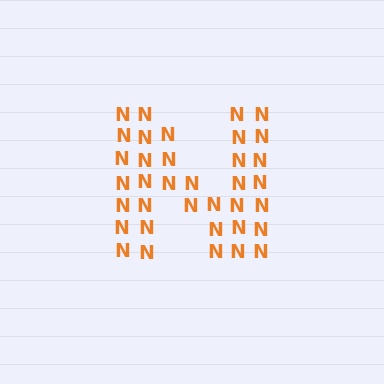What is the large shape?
The large shape is the letter N.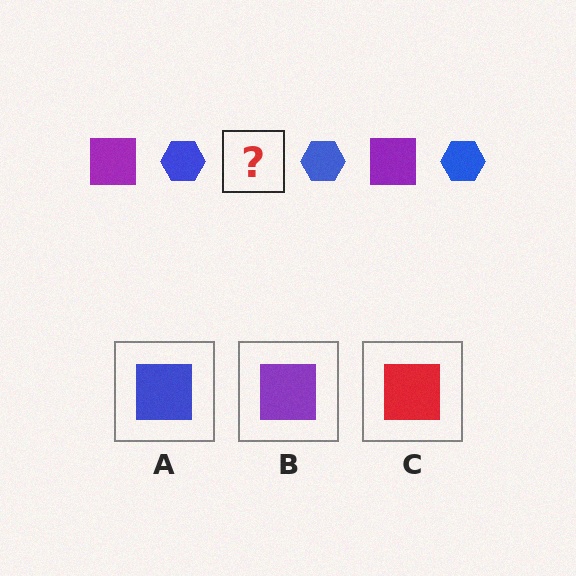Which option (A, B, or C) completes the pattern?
B.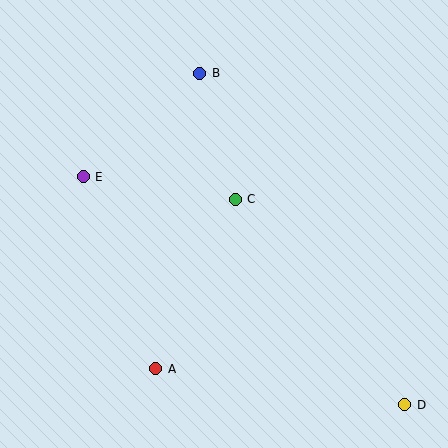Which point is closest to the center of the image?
Point C at (235, 199) is closest to the center.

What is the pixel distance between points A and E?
The distance between A and E is 205 pixels.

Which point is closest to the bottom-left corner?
Point A is closest to the bottom-left corner.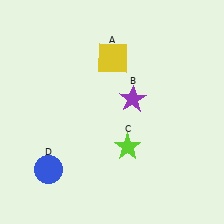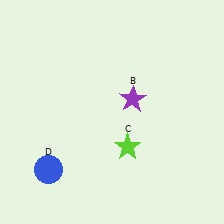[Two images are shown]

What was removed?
The yellow square (A) was removed in Image 2.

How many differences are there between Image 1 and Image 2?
There is 1 difference between the two images.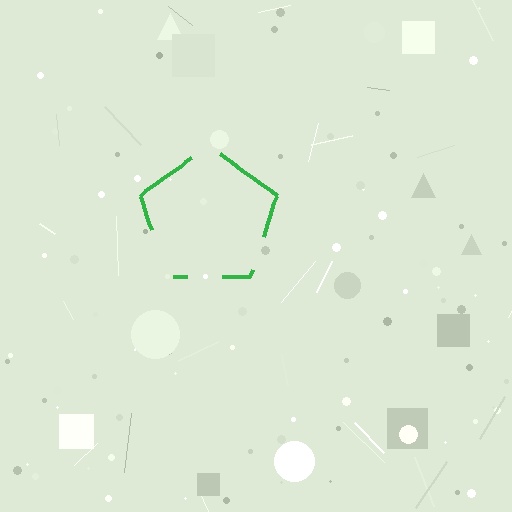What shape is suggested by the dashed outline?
The dashed outline suggests a pentagon.